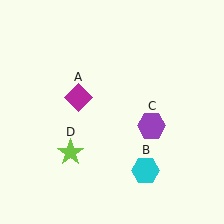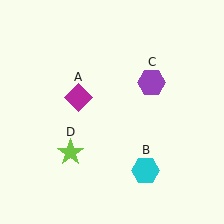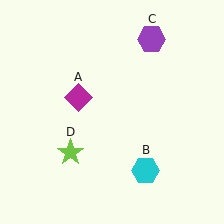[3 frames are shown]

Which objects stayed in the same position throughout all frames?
Magenta diamond (object A) and cyan hexagon (object B) and lime star (object D) remained stationary.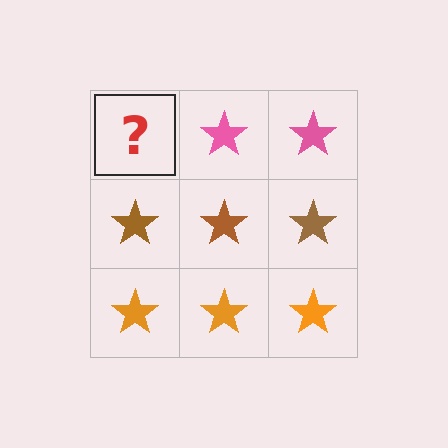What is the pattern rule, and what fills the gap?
The rule is that each row has a consistent color. The gap should be filled with a pink star.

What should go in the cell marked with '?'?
The missing cell should contain a pink star.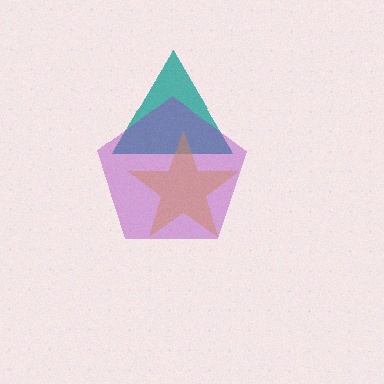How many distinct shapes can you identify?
There are 3 distinct shapes: a teal triangle, a yellow star, a purple pentagon.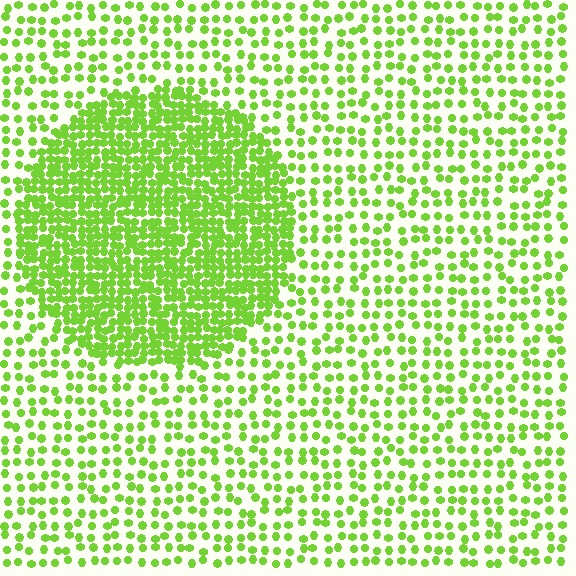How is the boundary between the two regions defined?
The boundary is defined by a change in element density (approximately 2.5x ratio). All elements are the same color, size, and shape.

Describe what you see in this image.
The image contains small lime elements arranged at two different densities. A circle-shaped region is visible where the elements are more densely packed than the surrounding area.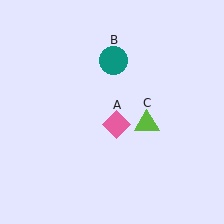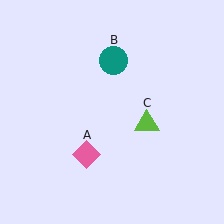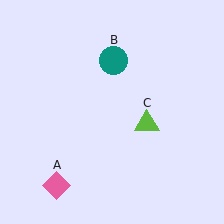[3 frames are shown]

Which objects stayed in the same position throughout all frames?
Teal circle (object B) and lime triangle (object C) remained stationary.